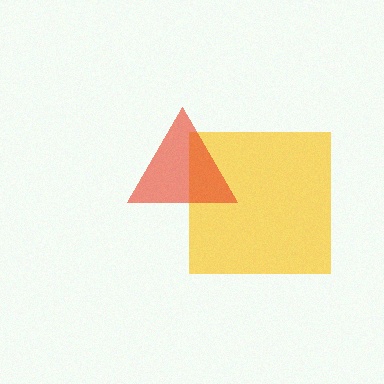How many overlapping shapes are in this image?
There are 2 overlapping shapes in the image.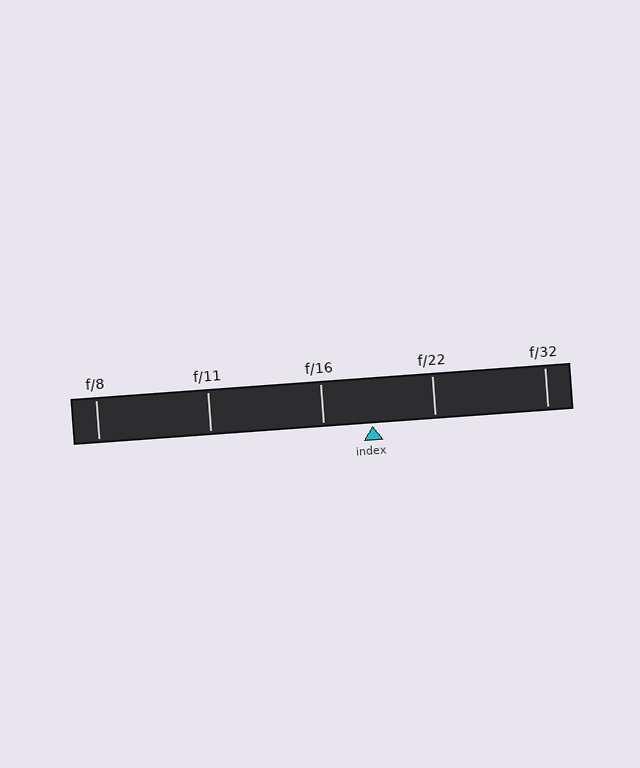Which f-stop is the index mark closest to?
The index mark is closest to f/16.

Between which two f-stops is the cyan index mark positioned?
The index mark is between f/16 and f/22.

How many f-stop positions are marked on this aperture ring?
There are 5 f-stop positions marked.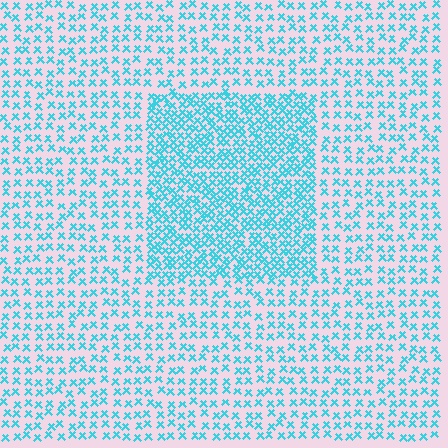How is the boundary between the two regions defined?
The boundary is defined by a change in element density (approximately 2.0x ratio). All elements are the same color, size, and shape.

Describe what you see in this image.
The image contains small cyan elements arranged at two different densities. A rectangle-shaped region is visible where the elements are more densely packed than the surrounding area.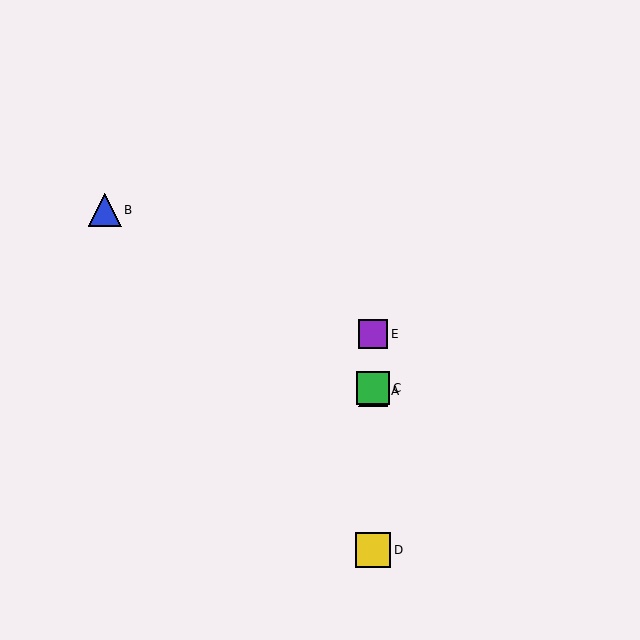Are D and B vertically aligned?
No, D is at x≈373 and B is at x≈105.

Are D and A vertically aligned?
Yes, both are at x≈373.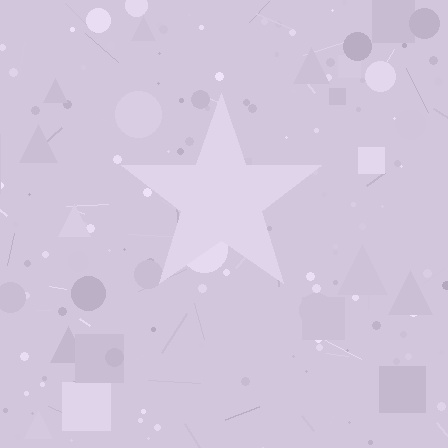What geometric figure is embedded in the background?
A star is embedded in the background.